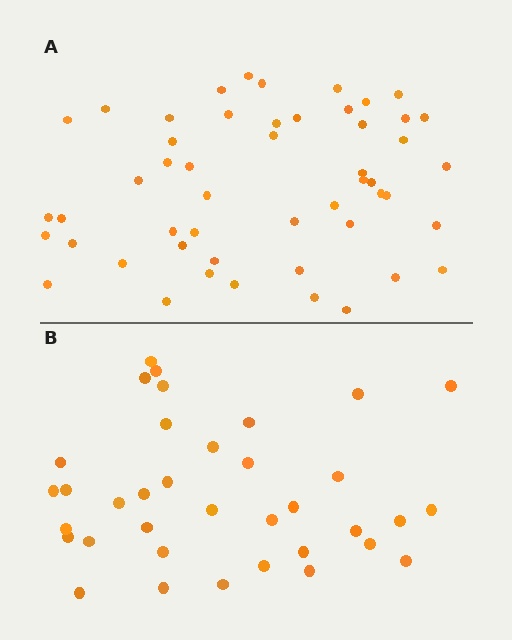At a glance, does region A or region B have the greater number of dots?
Region A (the top region) has more dots.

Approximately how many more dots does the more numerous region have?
Region A has approximately 15 more dots than region B.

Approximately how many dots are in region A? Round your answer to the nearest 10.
About 50 dots. (The exact count is 51, which rounds to 50.)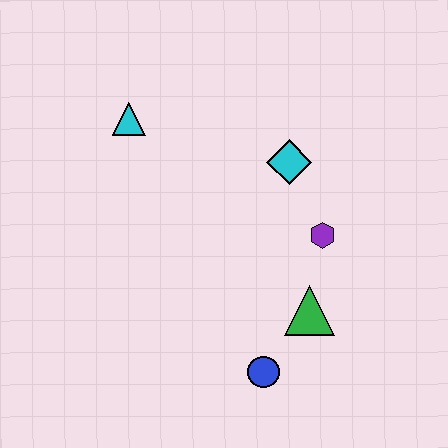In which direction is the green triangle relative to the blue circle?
The green triangle is above the blue circle.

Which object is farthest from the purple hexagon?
The cyan triangle is farthest from the purple hexagon.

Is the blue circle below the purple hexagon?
Yes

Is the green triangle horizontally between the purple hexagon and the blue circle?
Yes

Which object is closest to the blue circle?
The green triangle is closest to the blue circle.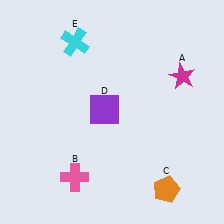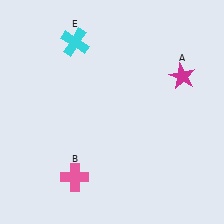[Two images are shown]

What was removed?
The purple square (D), the orange pentagon (C) were removed in Image 2.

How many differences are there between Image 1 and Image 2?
There are 2 differences between the two images.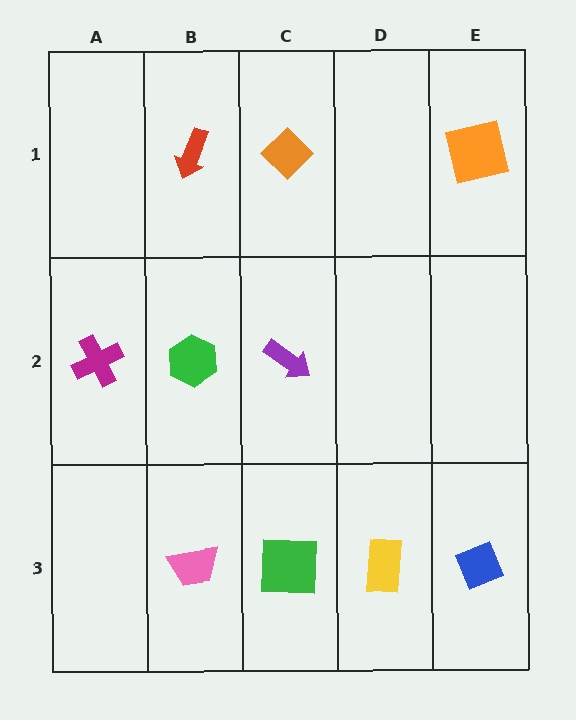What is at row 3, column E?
A blue diamond.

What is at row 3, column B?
A pink trapezoid.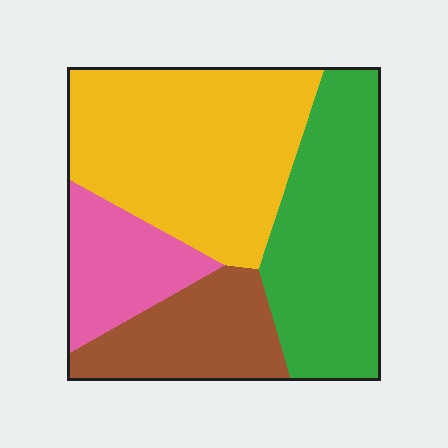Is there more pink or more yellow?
Yellow.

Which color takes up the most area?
Yellow, at roughly 40%.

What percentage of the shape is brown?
Brown takes up less than a quarter of the shape.